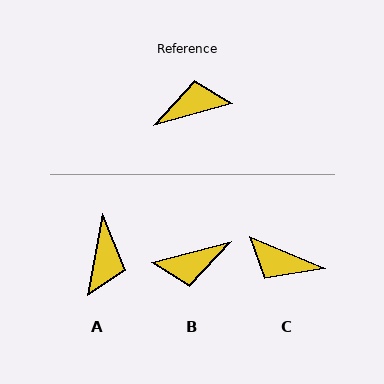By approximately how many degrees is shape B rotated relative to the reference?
Approximately 179 degrees counter-clockwise.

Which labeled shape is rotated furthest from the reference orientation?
B, about 179 degrees away.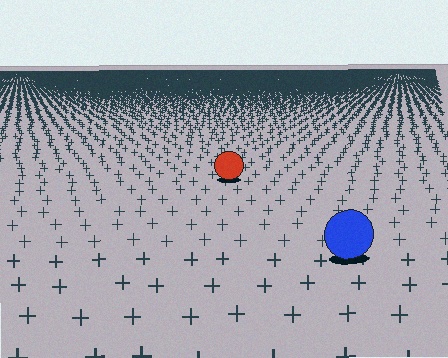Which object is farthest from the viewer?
The red circle is farthest from the viewer. It appears smaller and the ground texture around it is denser.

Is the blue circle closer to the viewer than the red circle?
Yes. The blue circle is closer — you can tell from the texture gradient: the ground texture is coarser near it.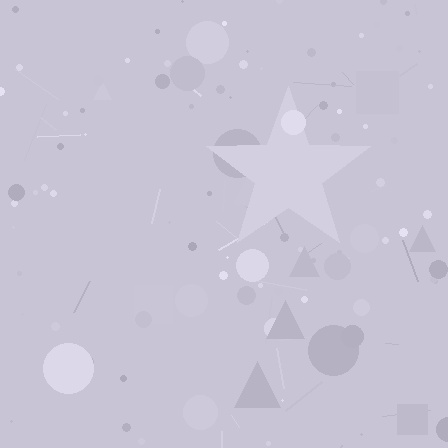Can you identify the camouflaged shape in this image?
The camouflaged shape is a star.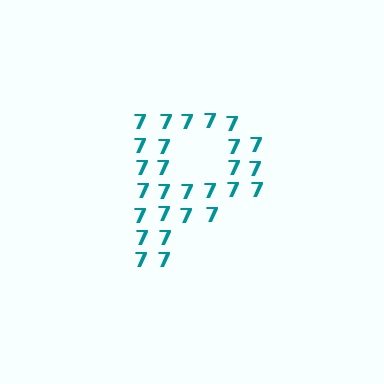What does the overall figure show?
The overall figure shows the letter P.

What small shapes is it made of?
It is made of small digit 7's.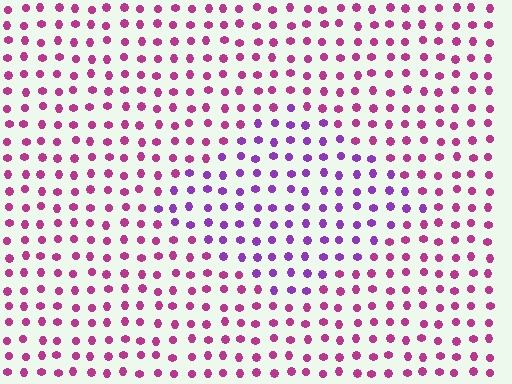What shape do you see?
I see a diamond.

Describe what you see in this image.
The image is filled with small magenta elements in a uniform arrangement. A diamond-shaped region is visible where the elements are tinted to a slightly different hue, forming a subtle color boundary.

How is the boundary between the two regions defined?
The boundary is defined purely by a slight shift in hue (about 39 degrees). Spacing, size, and orientation are identical on both sides.